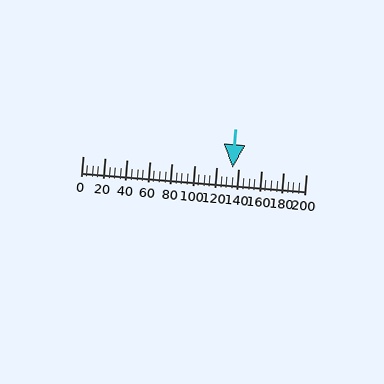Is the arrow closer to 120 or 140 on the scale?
The arrow is closer to 140.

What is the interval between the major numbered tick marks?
The major tick marks are spaced 20 units apart.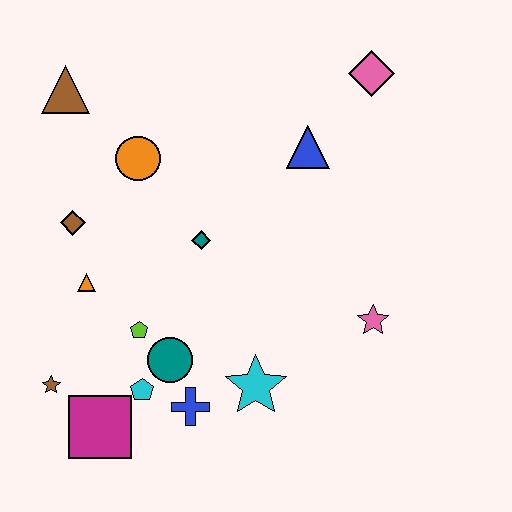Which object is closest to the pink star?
The cyan star is closest to the pink star.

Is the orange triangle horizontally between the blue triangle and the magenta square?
No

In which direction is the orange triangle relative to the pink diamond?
The orange triangle is to the left of the pink diamond.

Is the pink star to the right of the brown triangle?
Yes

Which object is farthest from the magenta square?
The pink diamond is farthest from the magenta square.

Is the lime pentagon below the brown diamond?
Yes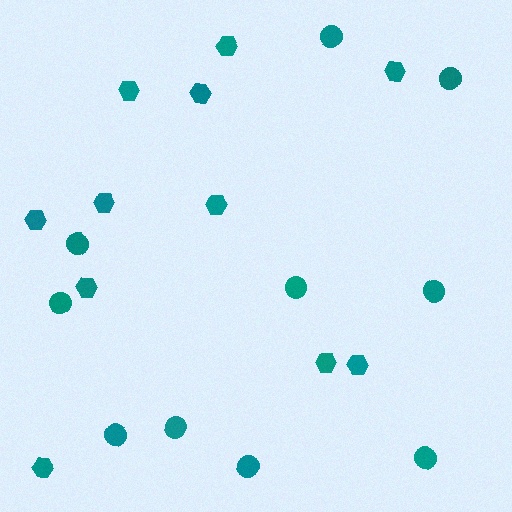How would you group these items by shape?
There are 2 groups: one group of circles (10) and one group of hexagons (11).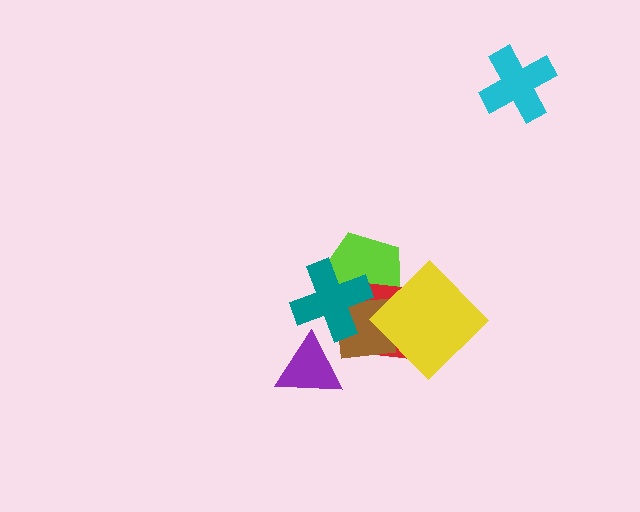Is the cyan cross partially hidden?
No, no other shape covers it.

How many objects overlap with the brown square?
5 objects overlap with the brown square.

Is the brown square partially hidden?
Yes, it is partially covered by another shape.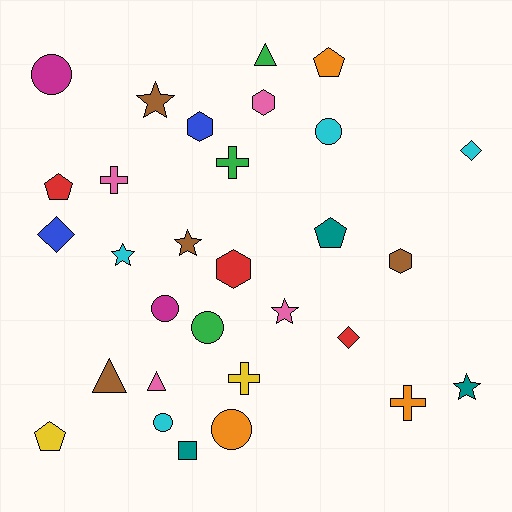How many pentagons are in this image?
There are 4 pentagons.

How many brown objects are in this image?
There are 4 brown objects.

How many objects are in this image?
There are 30 objects.